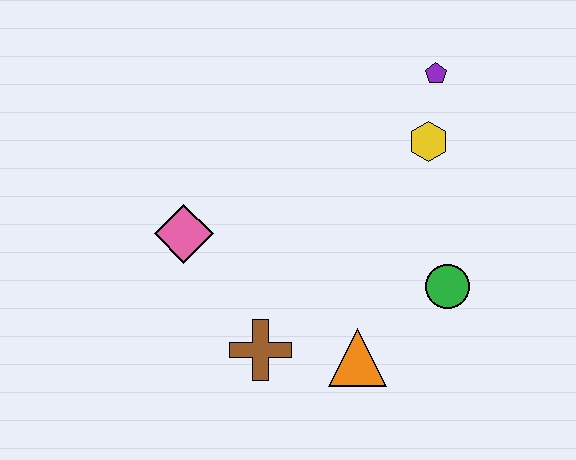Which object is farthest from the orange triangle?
The purple pentagon is farthest from the orange triangle.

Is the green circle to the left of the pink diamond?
No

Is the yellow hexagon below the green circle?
No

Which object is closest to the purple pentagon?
The yellow hexagon is closest to the purple pentagon.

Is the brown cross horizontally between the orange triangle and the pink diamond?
Yes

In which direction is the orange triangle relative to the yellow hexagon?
The orange triangle is below the yellow hexagon.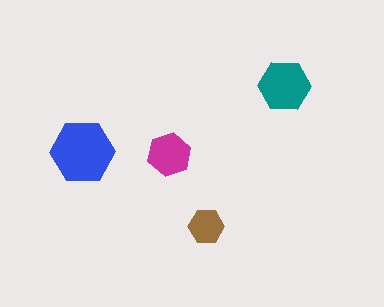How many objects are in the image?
There are 4 objects in the image.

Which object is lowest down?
The brown hexagon is bottommost.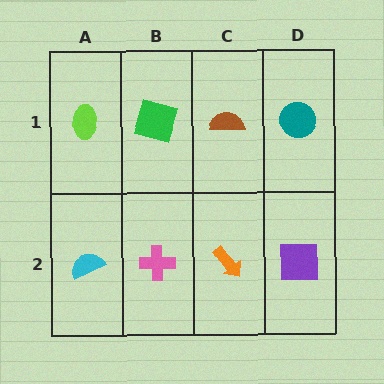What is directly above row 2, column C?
A brown semicircle.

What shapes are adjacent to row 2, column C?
A brown semicircle (row 1, column C), a pink cross (row 2, column B), a purple square (row 2, column D).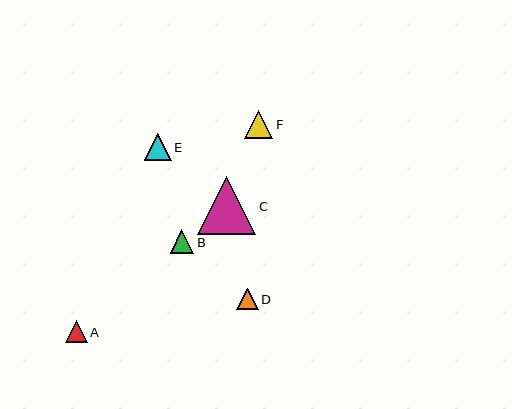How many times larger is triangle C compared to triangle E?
Triangle C is approximately 2.2 times the size of triangle E.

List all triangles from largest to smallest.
From largest to smallest: C, F, E, B, A, D.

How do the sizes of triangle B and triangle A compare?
Triangle B and triangle A are approximately the same size.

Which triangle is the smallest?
Triangle D is the smallest with a size of approximately 22 pixels.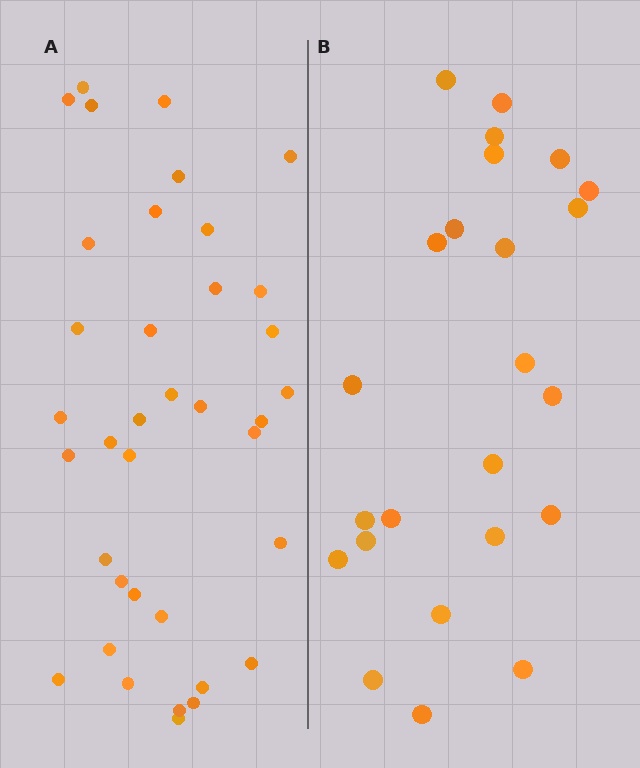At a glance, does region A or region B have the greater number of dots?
Region A (the left region) has more dots.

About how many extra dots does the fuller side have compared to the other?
Region A has approximately 15 more dots than region B.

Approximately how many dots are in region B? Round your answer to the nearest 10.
About 20 dots. (The exact count is 24, which rounds to 20.)